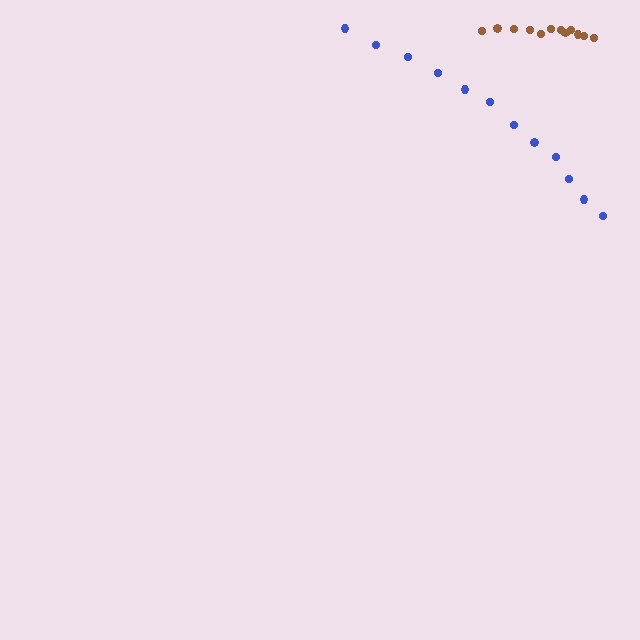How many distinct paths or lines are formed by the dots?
There are 2 distinct paths.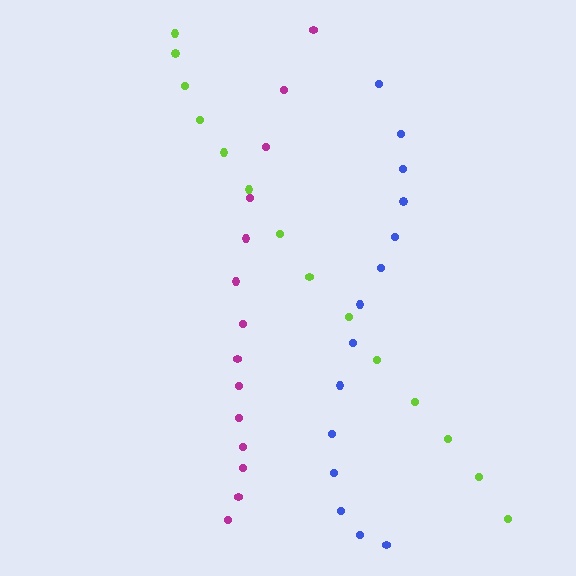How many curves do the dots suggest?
There are 3 distinct paths.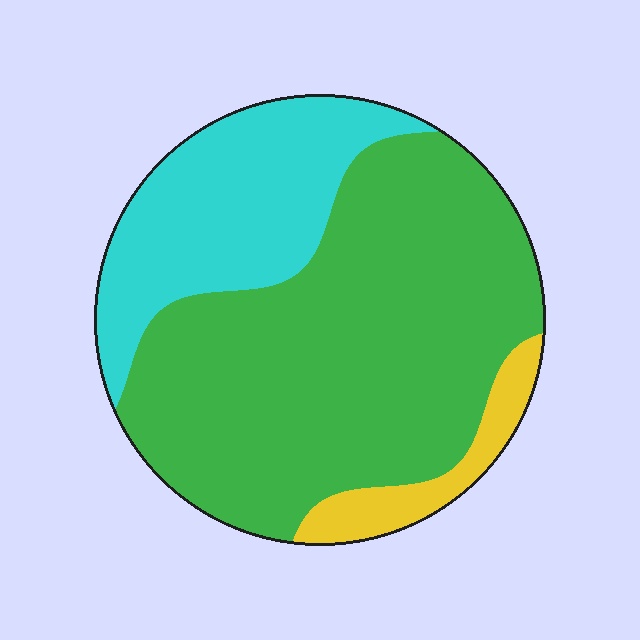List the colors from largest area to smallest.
From largest to smallest: green, cyan, yellow.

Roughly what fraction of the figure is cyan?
Cyan takes up about one quarter (1/4) of the figure.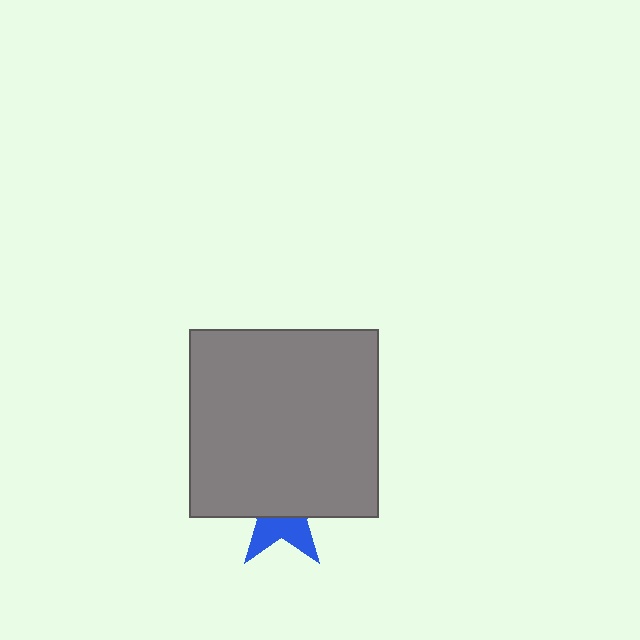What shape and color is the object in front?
The object in front is a gray square.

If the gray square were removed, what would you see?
You would see the complete blue star.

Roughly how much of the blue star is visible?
A small part of it is visible (roughly 39%).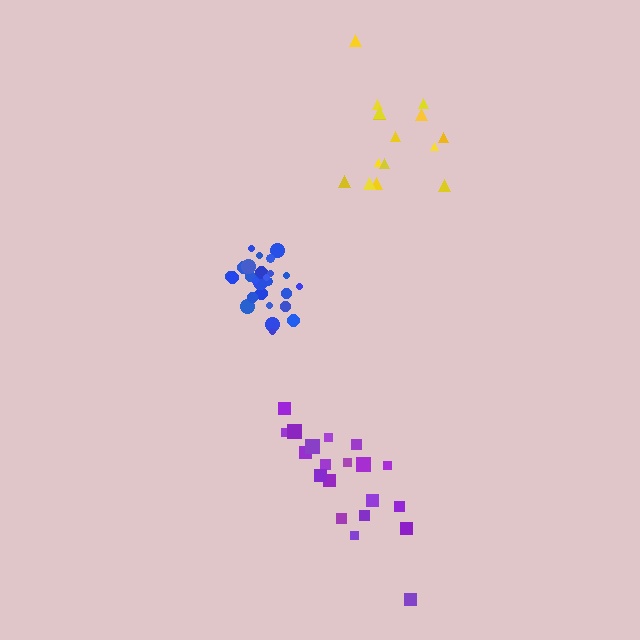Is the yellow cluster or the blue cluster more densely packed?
Blue.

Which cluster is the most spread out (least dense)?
Yellow.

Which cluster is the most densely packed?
Blue.